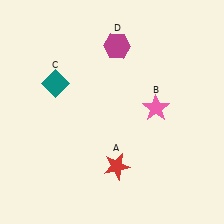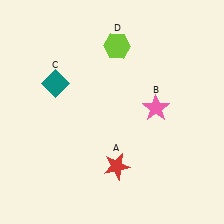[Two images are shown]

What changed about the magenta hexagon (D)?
In Image 1, D is magenta. In Image 2, it changed to lime.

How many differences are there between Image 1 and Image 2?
There is 1 difference between the two images.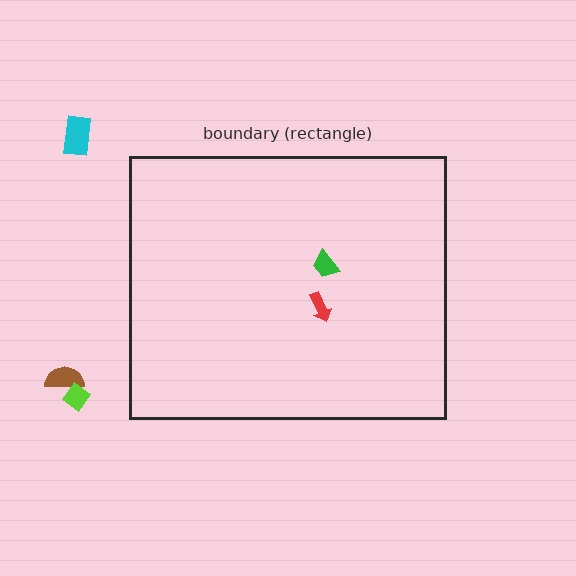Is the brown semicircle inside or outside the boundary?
Outside.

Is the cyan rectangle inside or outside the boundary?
Outside.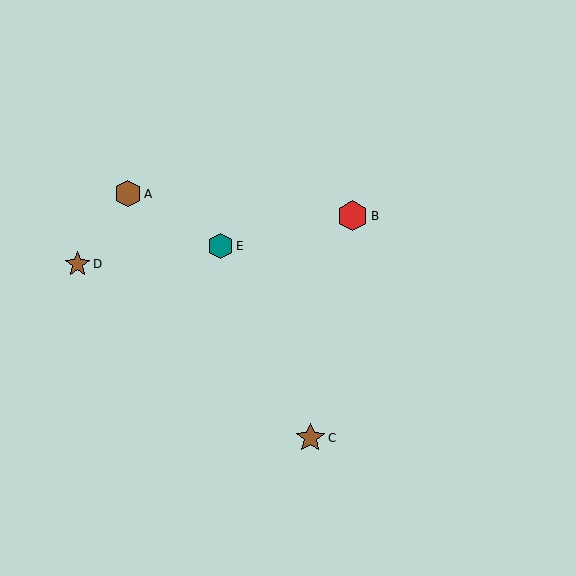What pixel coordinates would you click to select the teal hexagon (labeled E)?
Click at (220, 246) to select the teal hexagon E.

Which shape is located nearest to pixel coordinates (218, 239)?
The teal hexagon (labeled E) at (220, 246) is nearest to that location.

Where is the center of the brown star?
The center of the brown star is at (78, 264).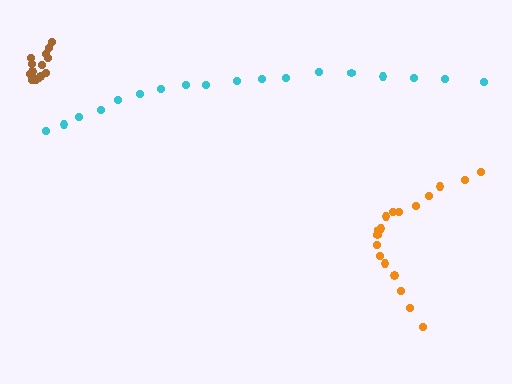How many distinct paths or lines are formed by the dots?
There are 3 distinct paths.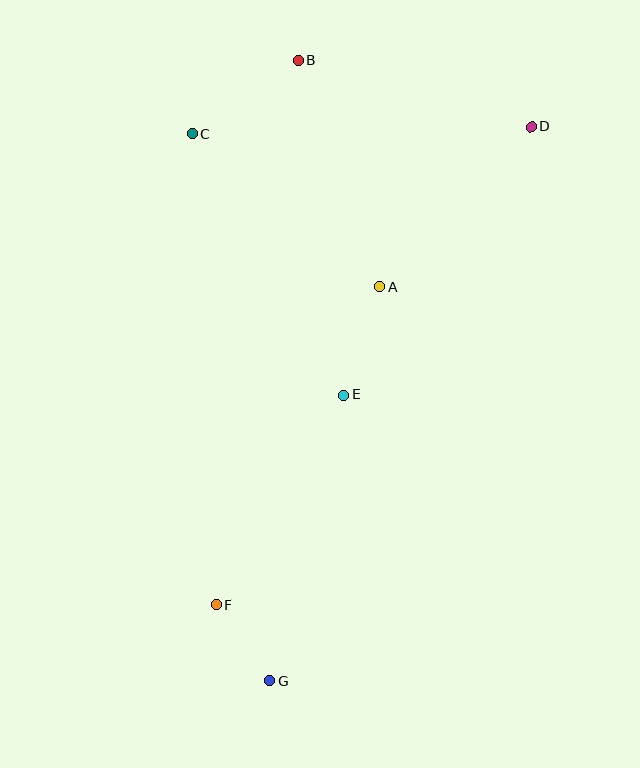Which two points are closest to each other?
Points F and G are closest to each other.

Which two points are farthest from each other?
Points B and G are farthest from each other.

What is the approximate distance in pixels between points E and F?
The distance between E and F is approximately 246 pixels.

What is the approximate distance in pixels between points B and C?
The distance between B and C is approximately 129 pixels.